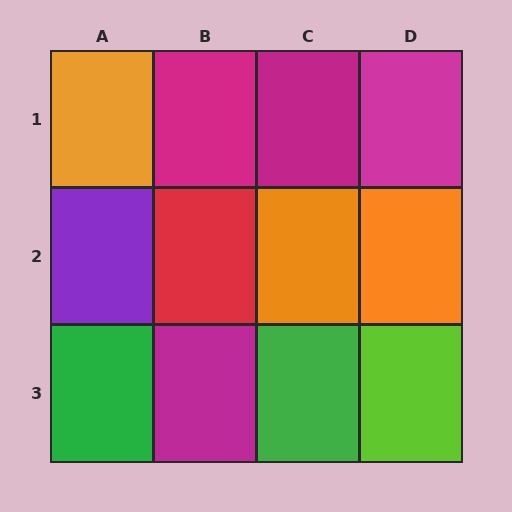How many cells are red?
1 cell is red.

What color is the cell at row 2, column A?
Purple.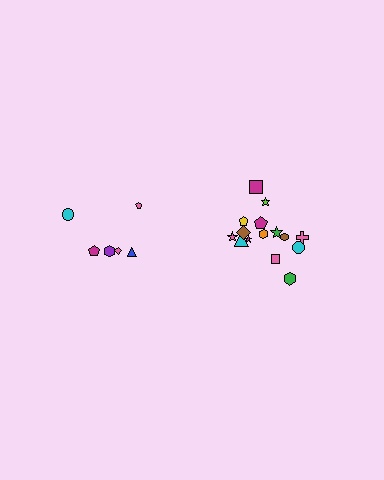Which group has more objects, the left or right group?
The right group.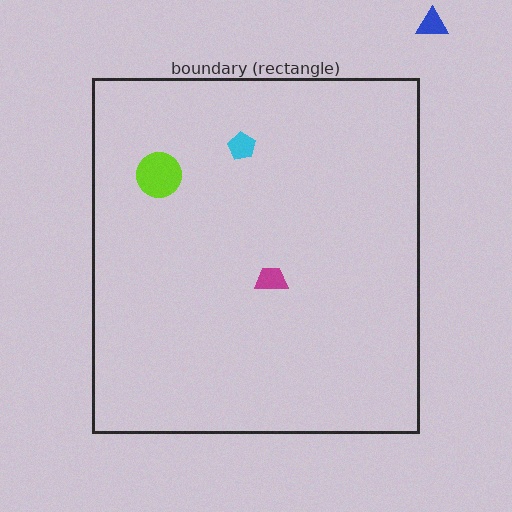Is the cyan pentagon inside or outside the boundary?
Inside.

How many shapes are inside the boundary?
3 inside, 1 outside.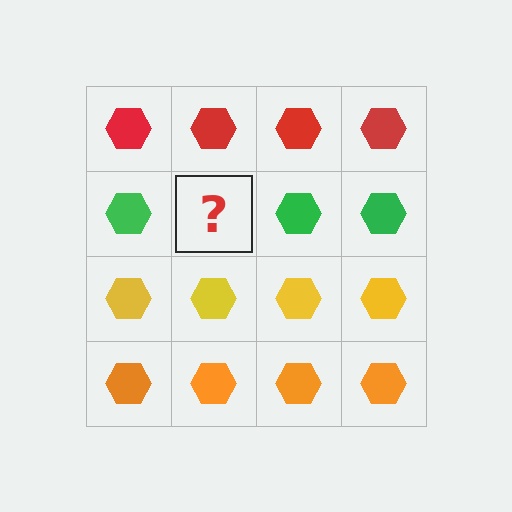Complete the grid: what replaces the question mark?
The question mark should be replaced with a green hexagon.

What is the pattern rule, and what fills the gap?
The rule is that each row has a consistent color. The gap should be filled with a green hexagon.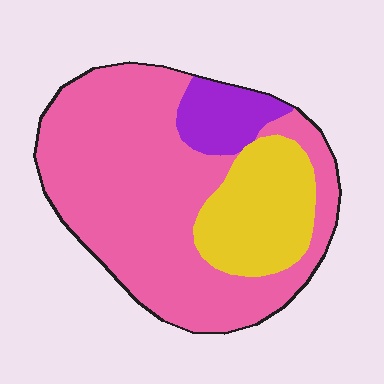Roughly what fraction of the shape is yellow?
Yellow covers roughly 20% of the shape.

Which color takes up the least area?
Purple, at roughly 10%.